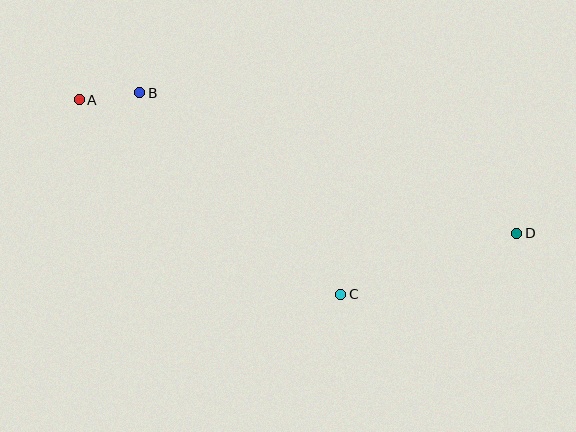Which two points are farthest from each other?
Points A and D are farthest from each other.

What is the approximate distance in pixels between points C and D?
The distance between C and D is approximately 186 pixels.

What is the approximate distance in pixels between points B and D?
The distance between B and D is approximately 402 pixels.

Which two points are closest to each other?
Points A and B are closest to each other.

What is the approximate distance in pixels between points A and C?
The distance between A and C is approximately 326 pixels.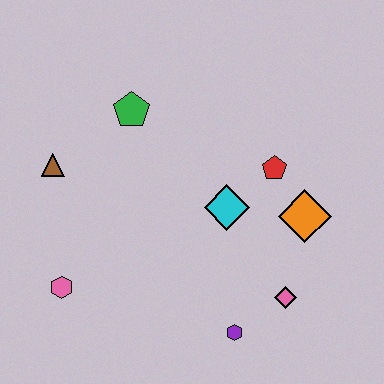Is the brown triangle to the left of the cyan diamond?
Yes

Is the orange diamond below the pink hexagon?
No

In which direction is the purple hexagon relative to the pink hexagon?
The purple hexagon is to the right of the pink hexagon.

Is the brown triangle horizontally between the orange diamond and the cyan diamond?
No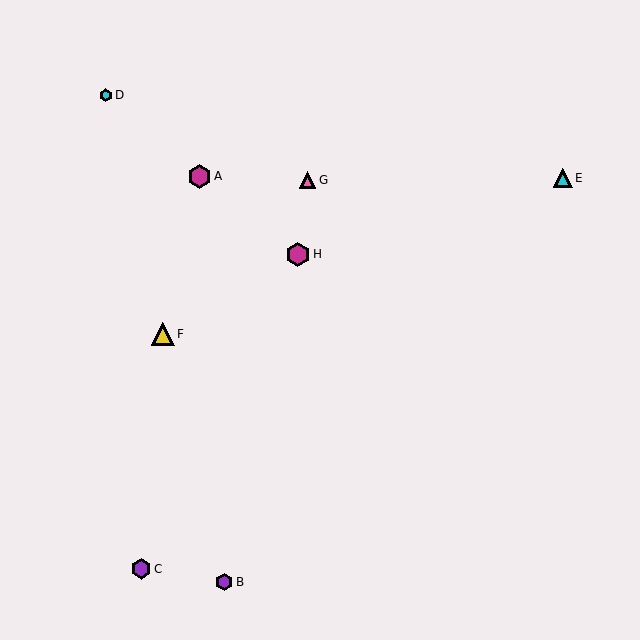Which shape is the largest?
The magenta hexagon (labeled H) is the largest.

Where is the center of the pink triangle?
The center of the pink triangle is at (308, 180).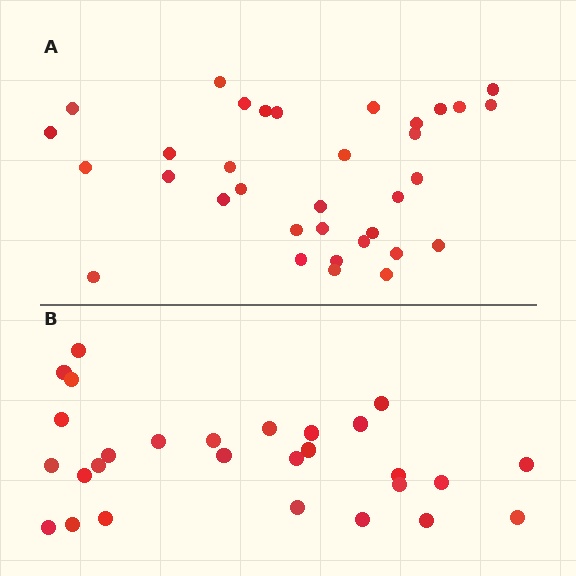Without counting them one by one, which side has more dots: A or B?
Region A (the top region) has more dots.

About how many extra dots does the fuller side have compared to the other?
Region A has about 6 more dots than region B.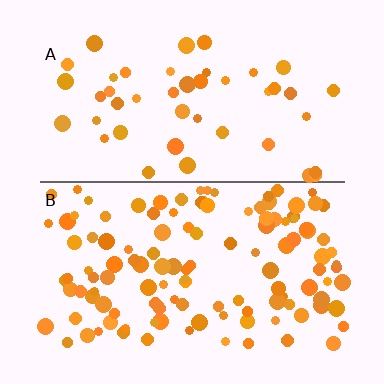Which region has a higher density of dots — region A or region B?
B (the bottom).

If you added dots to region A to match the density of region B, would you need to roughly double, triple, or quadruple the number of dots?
Approximately triple.